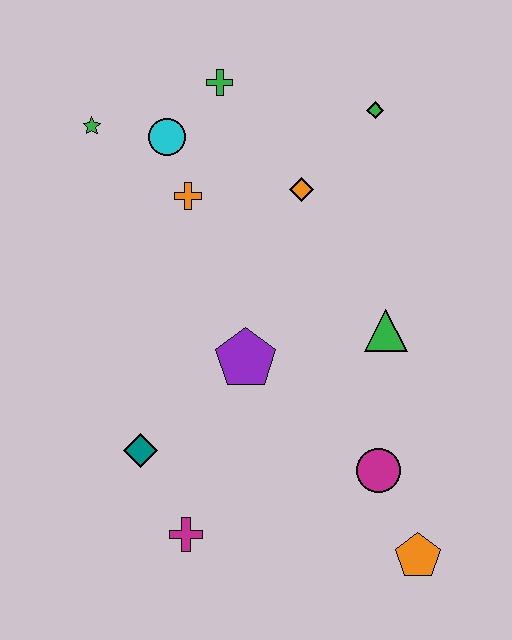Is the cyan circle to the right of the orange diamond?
No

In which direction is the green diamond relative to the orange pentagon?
The green diamond is above the orange pentagon.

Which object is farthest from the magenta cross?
The green diamond is farthest from the magenta cross.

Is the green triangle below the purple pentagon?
No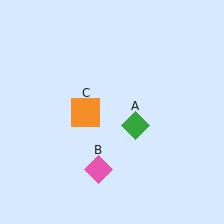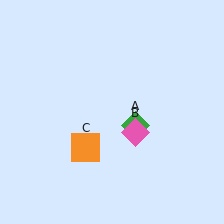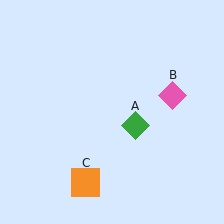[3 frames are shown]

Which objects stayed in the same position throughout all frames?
Green diamond (object A) remained stationary.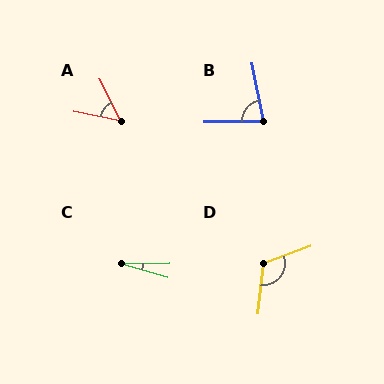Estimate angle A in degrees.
Approximately 51 degrees.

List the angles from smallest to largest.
C (17°), A (51°), B (79°), D (116°).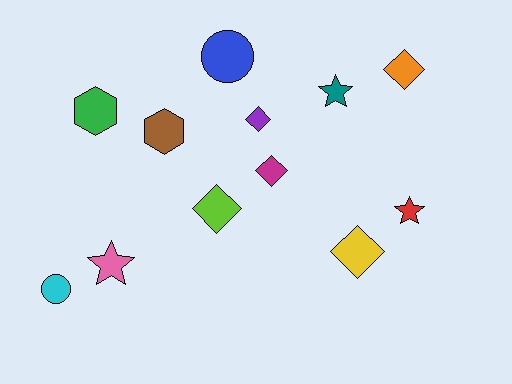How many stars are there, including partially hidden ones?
There are 3 stars.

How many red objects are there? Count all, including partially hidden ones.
There is 1 red object.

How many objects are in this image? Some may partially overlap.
There are 12 objects.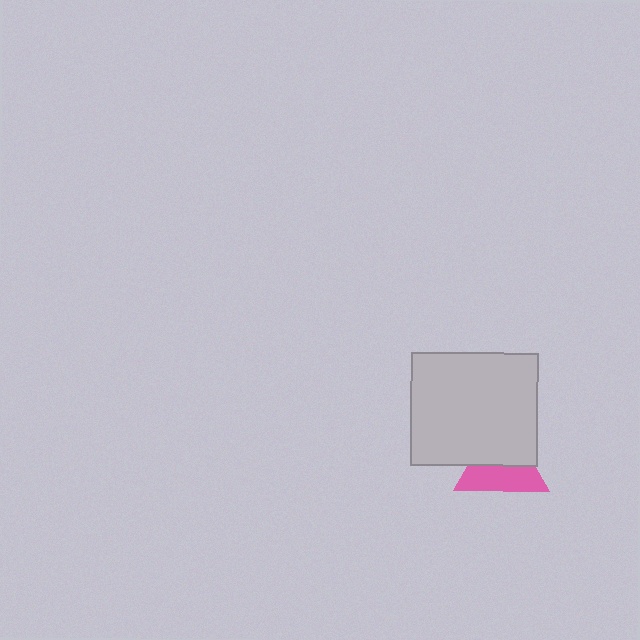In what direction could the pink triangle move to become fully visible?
The pink triangle could move down. That would shift it out from behind the light gray rectangle entirely.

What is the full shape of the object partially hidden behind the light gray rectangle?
The partially hidden object is a pink triangle.